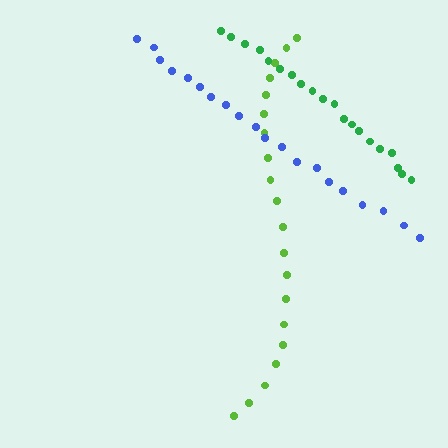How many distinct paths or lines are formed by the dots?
There are 3 distinct paths.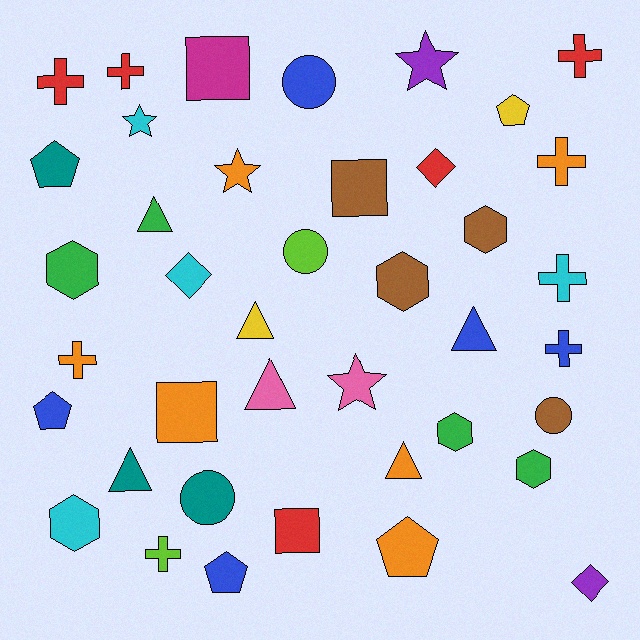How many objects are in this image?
There are 40 objects.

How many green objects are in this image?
There are 4 green objects.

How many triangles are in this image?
There are 6 triangles.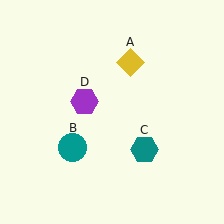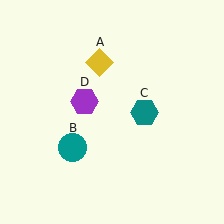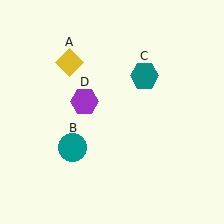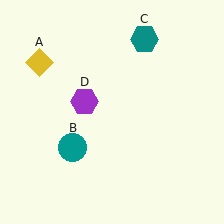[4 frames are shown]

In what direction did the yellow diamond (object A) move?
The yellow diamond (object A) moved left.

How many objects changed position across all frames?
2 objects changed position: yellow diamond (object A), teal hexagon (object C).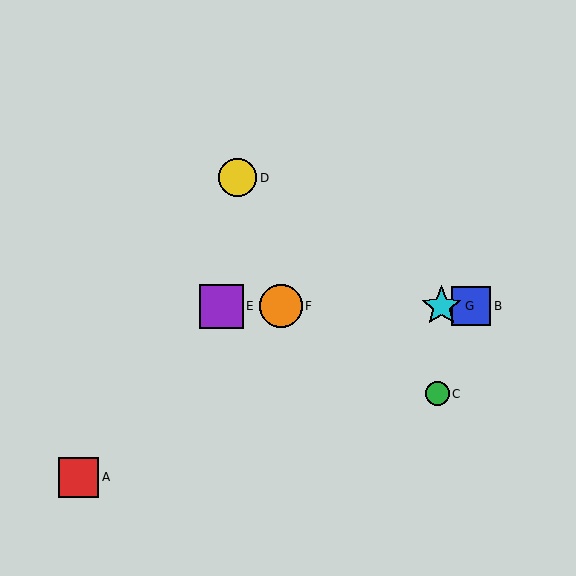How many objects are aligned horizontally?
4 objects (B, E, F, G) are aligned horizontally.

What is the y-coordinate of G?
Object G is at y≈306.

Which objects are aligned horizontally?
Objects B, E, F, G are aligned horizontally.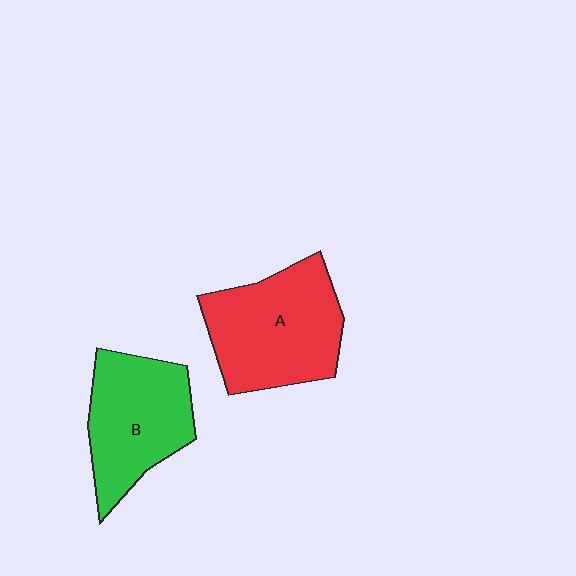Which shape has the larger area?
Shape A (red).